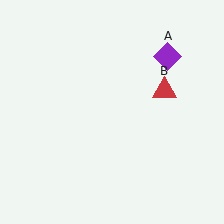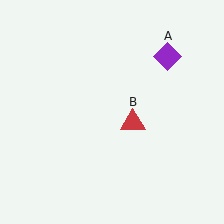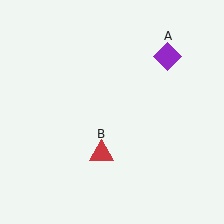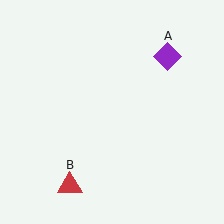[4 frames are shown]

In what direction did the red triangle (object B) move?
The red triangle (object B) moved down and to the left.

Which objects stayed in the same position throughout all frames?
Purple diamond (object A) remained stationary.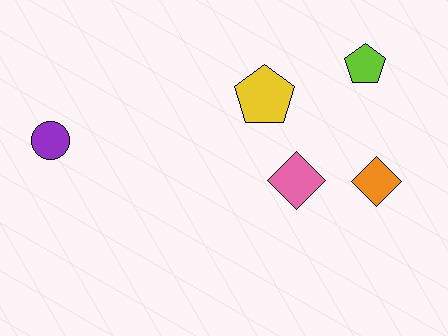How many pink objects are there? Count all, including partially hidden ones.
There is 1 pink object.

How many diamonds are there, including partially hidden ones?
There are 2 diamonds.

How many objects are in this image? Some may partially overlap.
There are 5 objects.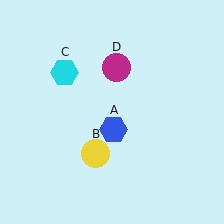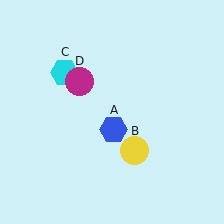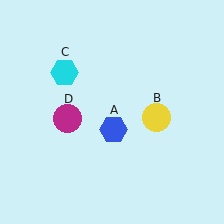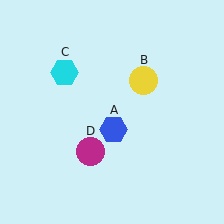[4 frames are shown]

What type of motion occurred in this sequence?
The yellow circle (object B), magenta circle (object D) rotated counterclockwise around the center of the scene.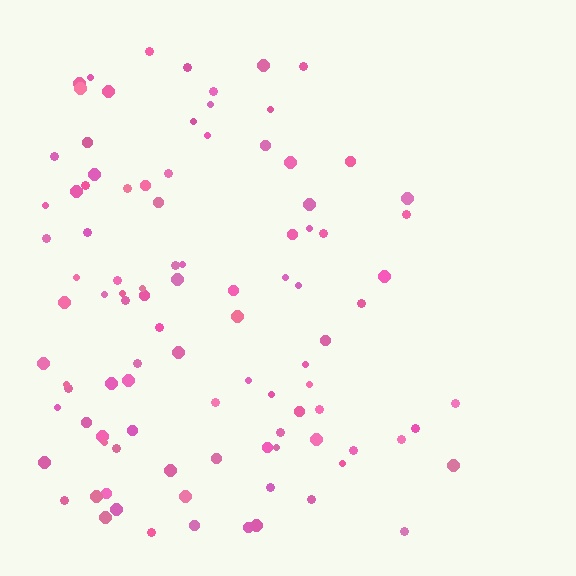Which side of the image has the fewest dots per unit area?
The right.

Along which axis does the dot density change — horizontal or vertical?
Horizontal.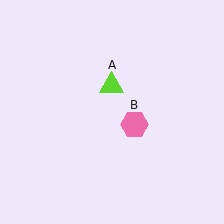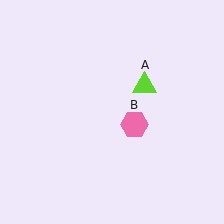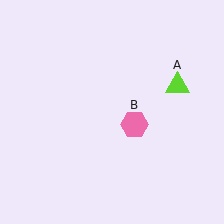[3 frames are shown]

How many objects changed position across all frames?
1 object changed position: lime triangle (object A).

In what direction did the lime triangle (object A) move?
The lime triangle (object A) moved right.